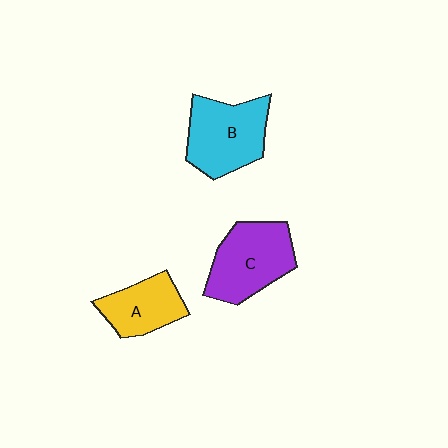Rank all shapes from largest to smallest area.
From largest to smallest: B (cyan), C (purple), A (yellow).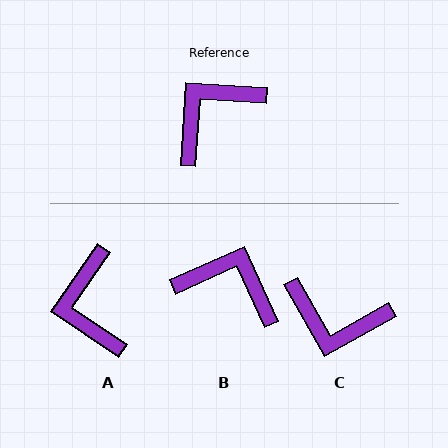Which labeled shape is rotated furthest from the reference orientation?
C, about 123 degrees away.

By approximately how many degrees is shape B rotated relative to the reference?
Approximately 62 degrees clockwise.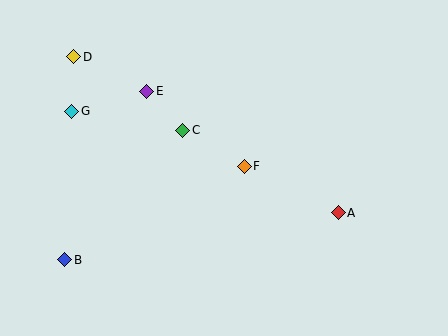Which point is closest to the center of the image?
Point F at (244, 166) is closest to the center.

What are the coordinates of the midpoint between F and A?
The midpoint between F and A is at (291, 189).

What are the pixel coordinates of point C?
Point C is at (183, 130).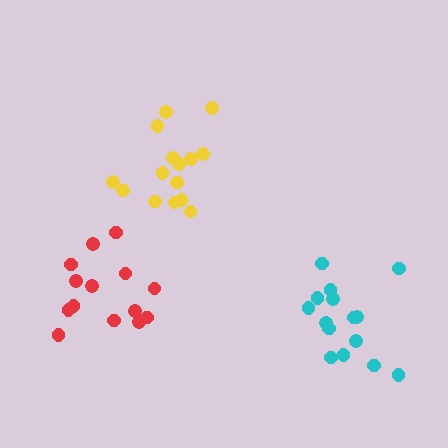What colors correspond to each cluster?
The clusters are colored: yellow, cyan, red.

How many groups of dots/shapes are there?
There are 3 groups.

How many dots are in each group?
Group 1: 15 dots, Group 2: 15 dots, Group 3: 14 dots (44 total).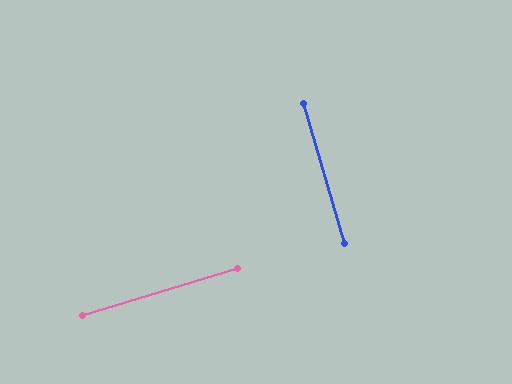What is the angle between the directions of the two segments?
Approximately 90 degrees.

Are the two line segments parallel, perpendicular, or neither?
Perpendicular — they meet at approximately 90°.